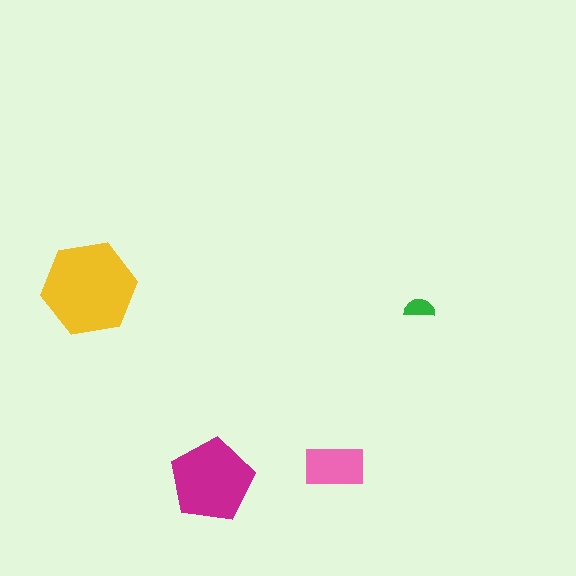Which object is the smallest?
The green semicircle.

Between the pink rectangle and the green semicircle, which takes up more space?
The pink rectangle.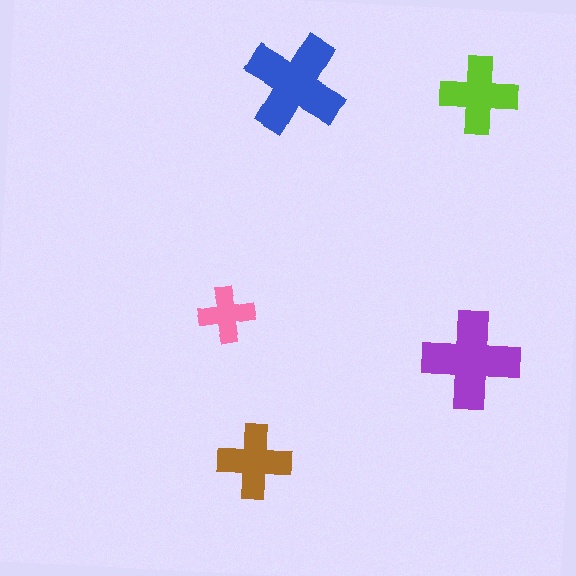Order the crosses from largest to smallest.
the blue one, the purple one, the lime one, the brown one, the pink one.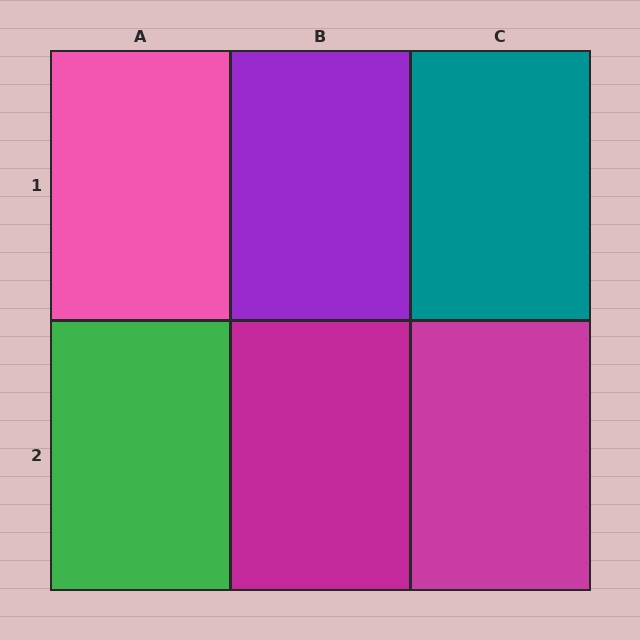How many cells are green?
1 cell is green.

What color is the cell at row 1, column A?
Pink.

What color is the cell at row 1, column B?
Purple.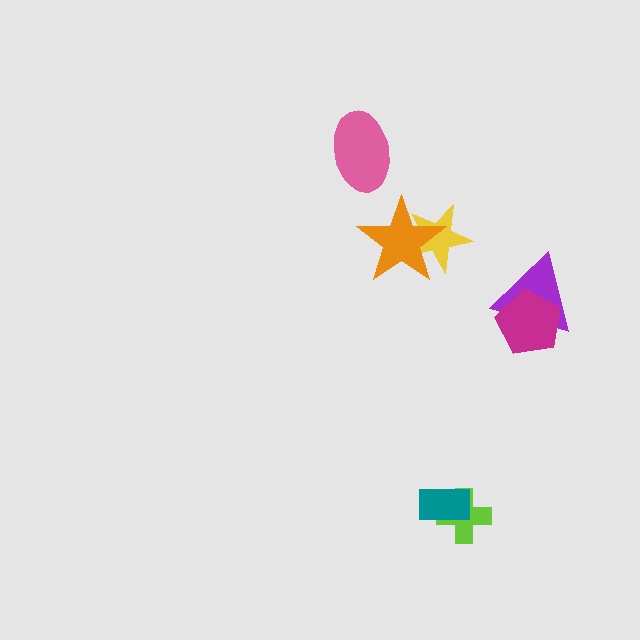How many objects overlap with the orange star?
1 object overlaps with the orange star.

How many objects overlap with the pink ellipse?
0 objects overlap with the pink ellipse.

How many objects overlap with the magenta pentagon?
1 object overlaps with the magenta pentagon.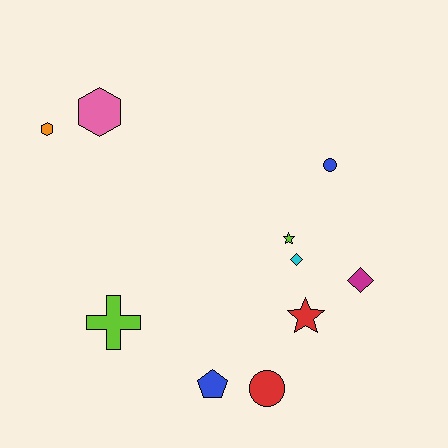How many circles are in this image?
There are 2 circles.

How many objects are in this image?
There are 10 objects.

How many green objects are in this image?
There are no green objects.